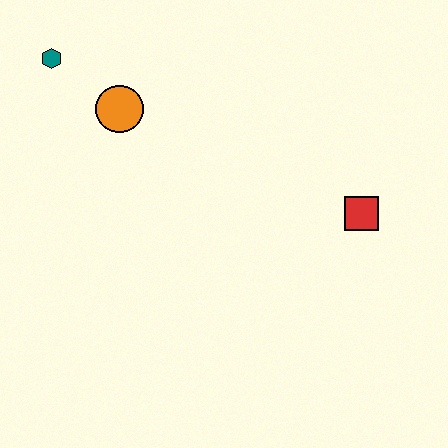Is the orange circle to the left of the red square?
Yes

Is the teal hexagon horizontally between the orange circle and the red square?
No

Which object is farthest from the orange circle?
The red square is farthest from the orange circle.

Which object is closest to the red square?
The orange circle is closest to the red square.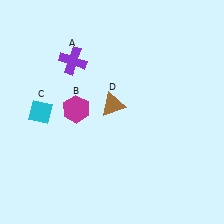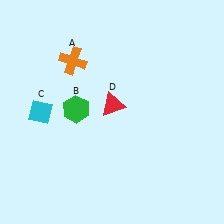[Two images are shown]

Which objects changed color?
A changed from purple to orange. B changed from magenta to green. D changed from brown to red.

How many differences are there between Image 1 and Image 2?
There are 3 differences between the two images.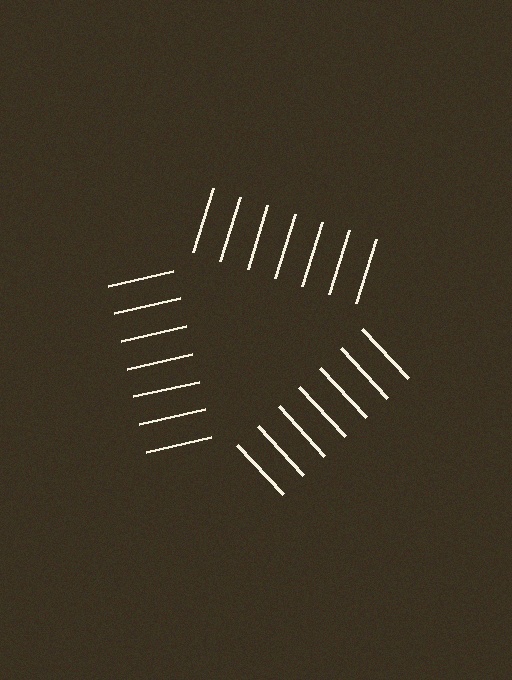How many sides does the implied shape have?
3 sides — the line-ends trace a triangle.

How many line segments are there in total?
21 — 7 along each of the 3 edges.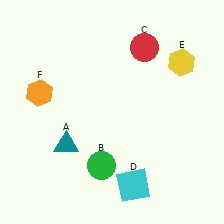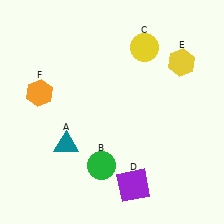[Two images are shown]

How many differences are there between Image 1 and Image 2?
There are 2 differences between the two images.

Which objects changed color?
C changed from red to yellow. D changed from cyan to purple.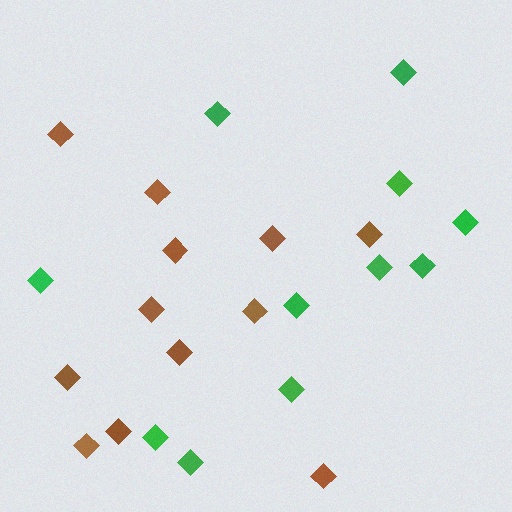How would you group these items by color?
There are 2 groups: one group of green diamonds (11) and one group of brown diamonds (12).